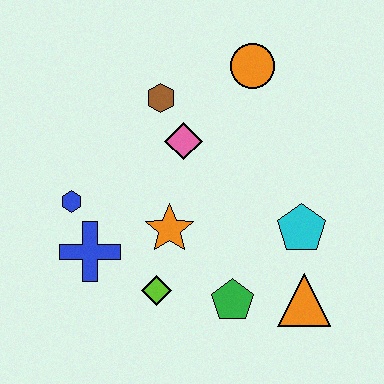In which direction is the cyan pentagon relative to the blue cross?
The cyan pentagon is to the right of the blue cross.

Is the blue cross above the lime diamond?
Yes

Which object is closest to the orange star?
The lime diamond is closest to the orange star.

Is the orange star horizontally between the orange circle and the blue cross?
Yes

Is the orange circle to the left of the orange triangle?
Yes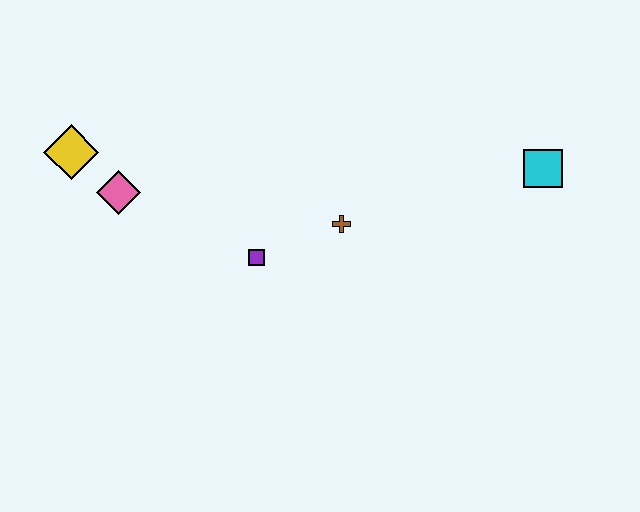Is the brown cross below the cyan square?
Yes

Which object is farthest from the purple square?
The cyan square is farthest from the purple square.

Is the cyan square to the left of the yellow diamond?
No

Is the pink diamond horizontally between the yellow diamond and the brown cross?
Yes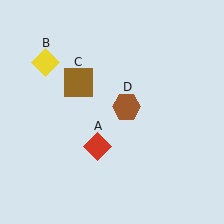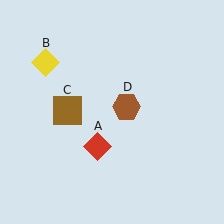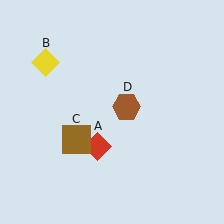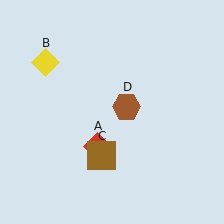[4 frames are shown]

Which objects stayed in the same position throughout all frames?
Red diamond (object A) and yellow diamond (object B) and brown hexagon (object D) remained stationary.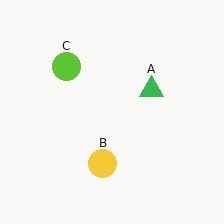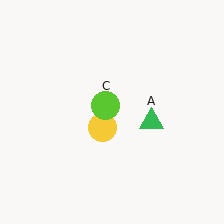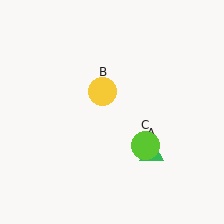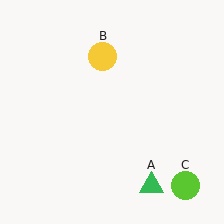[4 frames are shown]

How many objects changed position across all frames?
3 objects changed position: green triangle (object A), yellow circle (object B), lime circle (object C).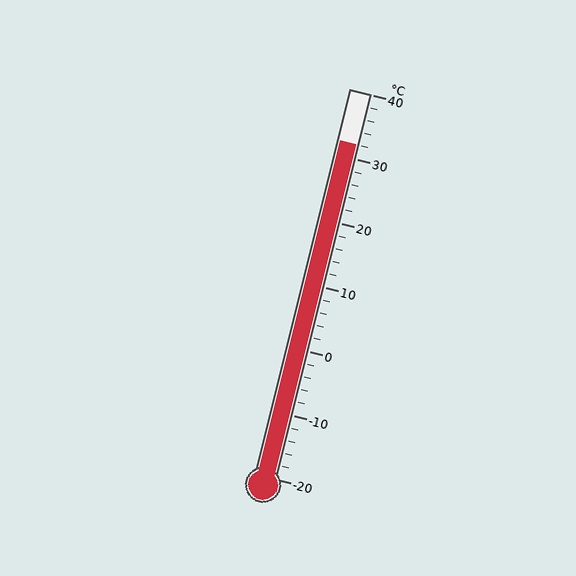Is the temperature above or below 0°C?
The temperature is above 0°C.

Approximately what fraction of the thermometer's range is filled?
The thermometer is filled to approximately 85% of its range.